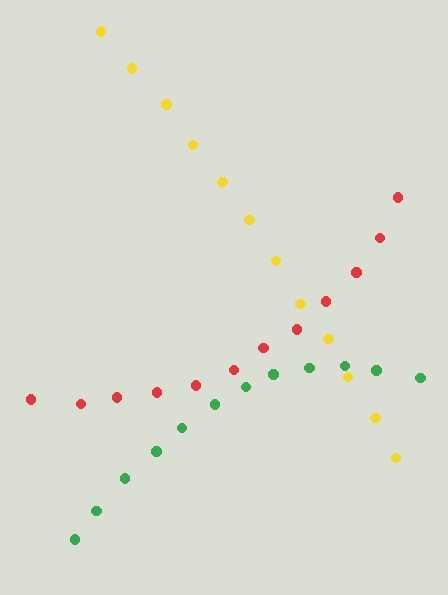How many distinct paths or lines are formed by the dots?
There are 3 distinct paths.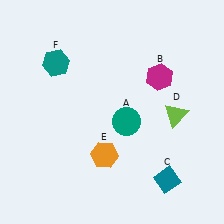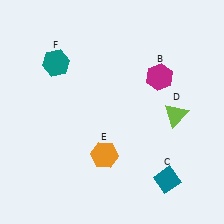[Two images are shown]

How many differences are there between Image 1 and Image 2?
There is 1 difference between the two images.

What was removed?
The teal circle (A) was removed in Image 2.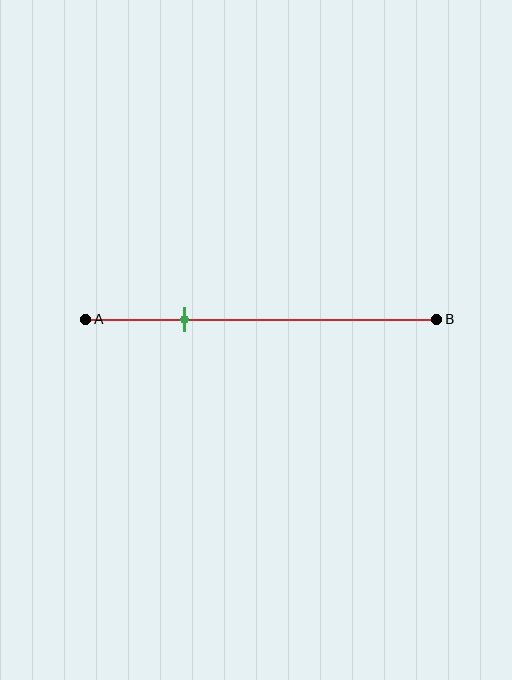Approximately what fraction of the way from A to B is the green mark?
The green mark is approximately 30% of the way from A to B.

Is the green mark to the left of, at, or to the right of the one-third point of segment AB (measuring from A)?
The green mark is to the left of the one-third point of segment AB.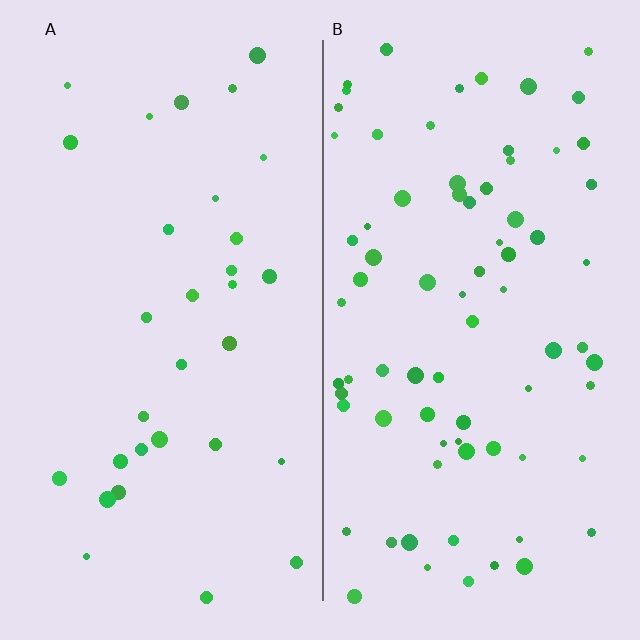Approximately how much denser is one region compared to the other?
Approximately 2.5× — region B over region A.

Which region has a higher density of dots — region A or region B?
B (the right).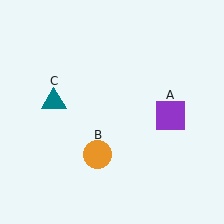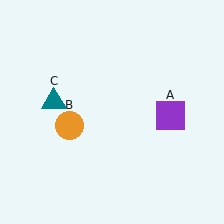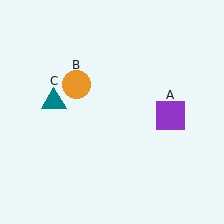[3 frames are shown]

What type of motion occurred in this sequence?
The orange circle (object B) rotated clockwise around the center of the scene.